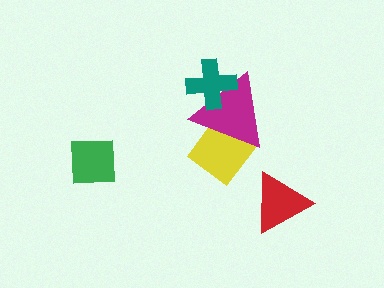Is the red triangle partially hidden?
No, no other shape covers it.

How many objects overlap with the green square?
0 objects overlap with the green square.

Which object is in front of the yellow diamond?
The magenta triangle is in front of the yellow diamond.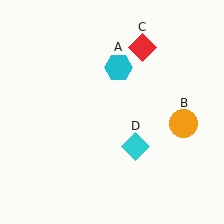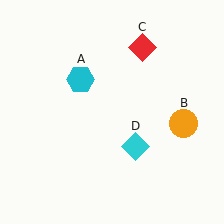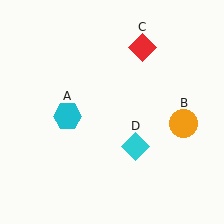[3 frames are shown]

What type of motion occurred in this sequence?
The cyan hexagon (object A) rotated counterclockwise around the center of the scene.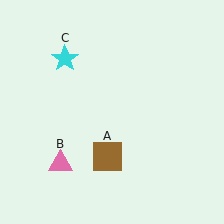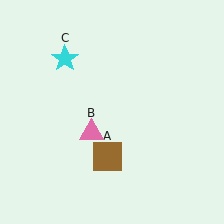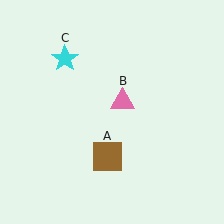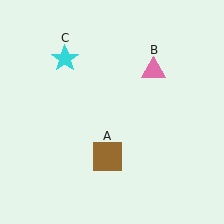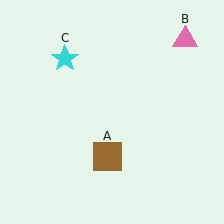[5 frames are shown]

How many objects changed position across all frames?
1 object changed position: pink triangle (object B).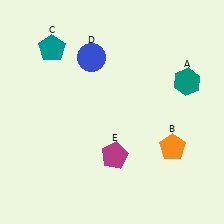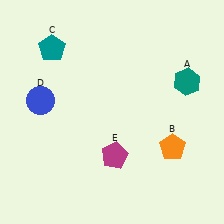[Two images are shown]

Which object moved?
The blue circle (D) moved left.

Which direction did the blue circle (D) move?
The blue circle (D) moved left.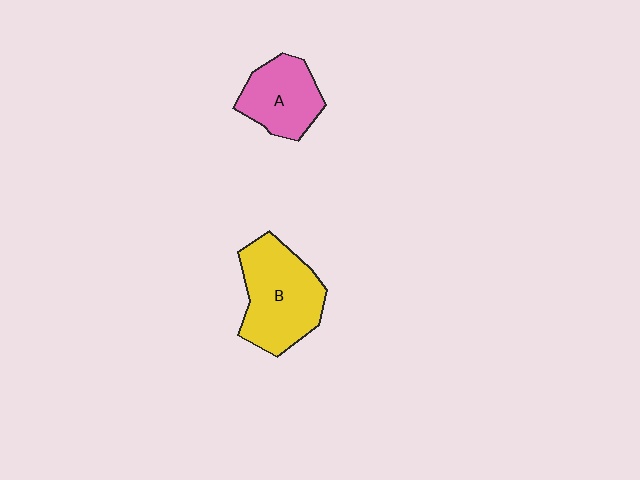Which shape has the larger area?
Shape B (yellow).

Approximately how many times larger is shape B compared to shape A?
Approximately 1.5 times.